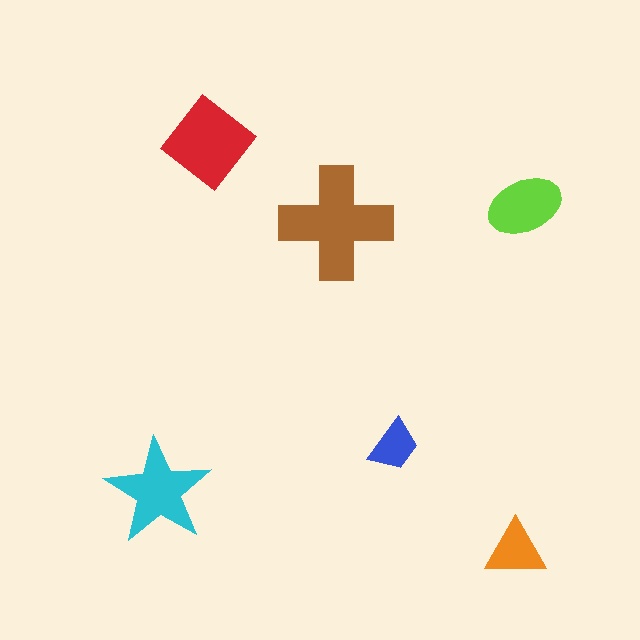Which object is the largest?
The brown cross.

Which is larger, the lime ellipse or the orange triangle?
The lime ellipse.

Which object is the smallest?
The blue trapezoid.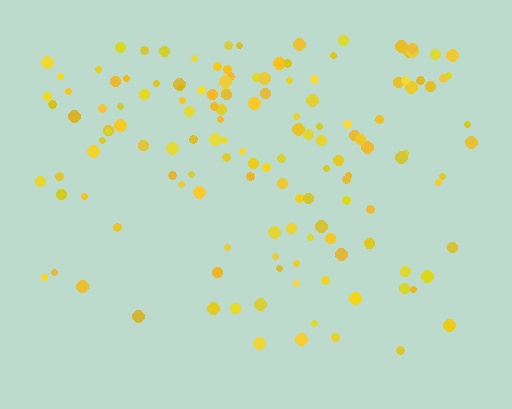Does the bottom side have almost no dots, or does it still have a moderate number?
Still a moderate number, just noticeably fewer than the top.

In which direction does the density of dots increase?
From bottom to top, with the top side densest.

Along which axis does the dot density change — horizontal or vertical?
Vertical.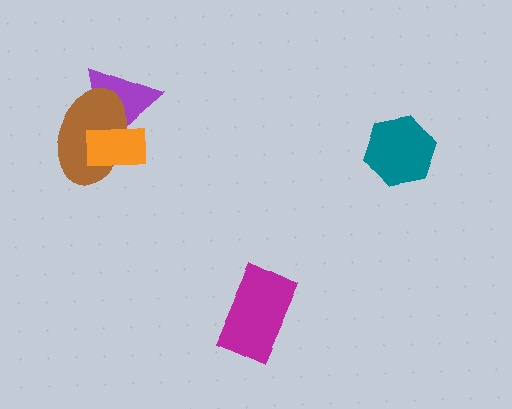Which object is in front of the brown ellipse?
The orange rectangle is in front of the brown ellipse.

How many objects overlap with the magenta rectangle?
0 objects overlap with the magenta rectangle.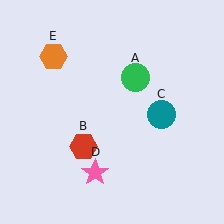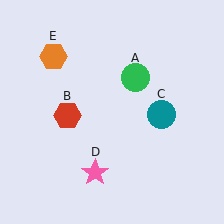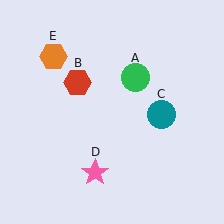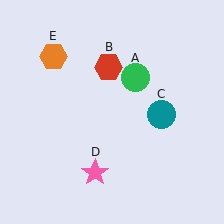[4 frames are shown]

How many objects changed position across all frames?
1 object changed position: red hexagon (object B).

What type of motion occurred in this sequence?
The red hexagon (object B) rotated clockwise around the center of the scene.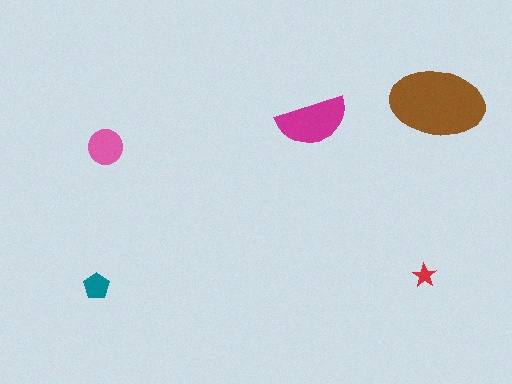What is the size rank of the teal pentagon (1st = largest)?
4th.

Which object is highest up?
The brown ellipse is topmost.